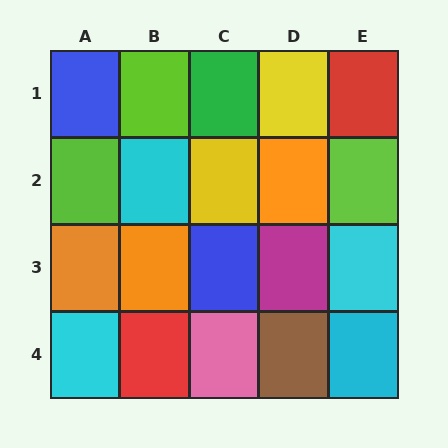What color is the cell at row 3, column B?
Orange.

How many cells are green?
1 cell is green.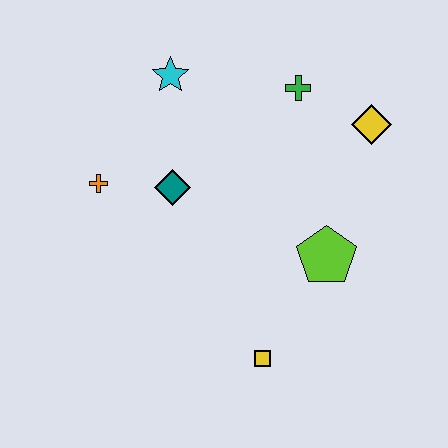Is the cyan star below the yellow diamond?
No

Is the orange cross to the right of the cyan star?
No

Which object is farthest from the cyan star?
The yellow square is farthest from the cyan star.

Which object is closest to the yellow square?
The lime pentagon is closest to the yellow square.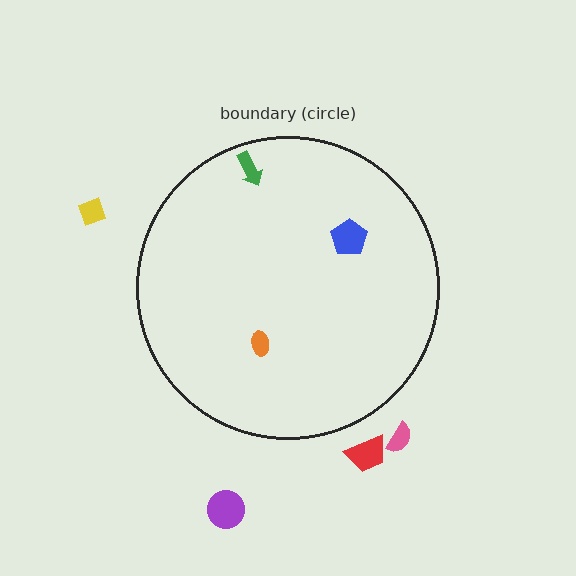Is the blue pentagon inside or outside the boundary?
Inside.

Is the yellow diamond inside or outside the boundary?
Outside.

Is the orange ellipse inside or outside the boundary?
Inside.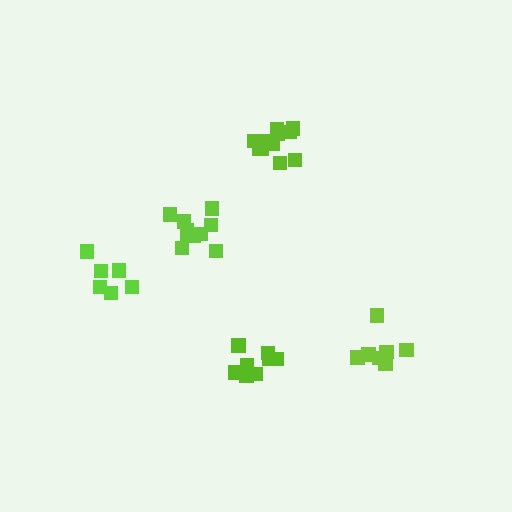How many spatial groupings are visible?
There are 5 spatial groupings.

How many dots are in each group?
Group 1: 10 dots, Group 2: 8 dots, Group 3: 7 dots, Group 4: 11 dots, Group 5: 6 dots (42 total).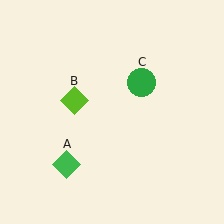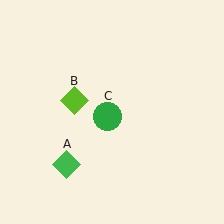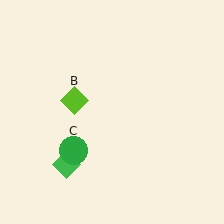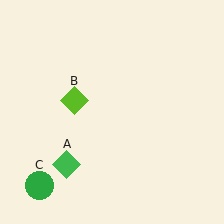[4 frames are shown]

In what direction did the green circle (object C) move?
The green circle (object C) moved down and to the left.